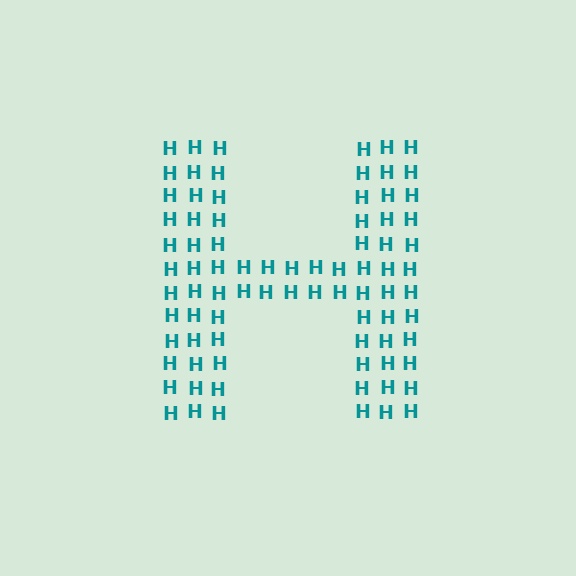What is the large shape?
The large shape is the letter H.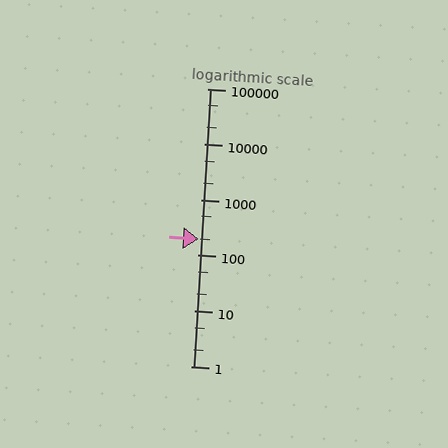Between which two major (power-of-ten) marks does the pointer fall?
The pointer is between 100 and 1000.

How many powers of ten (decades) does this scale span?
The scale spans 5 decades, from 1 to 100000.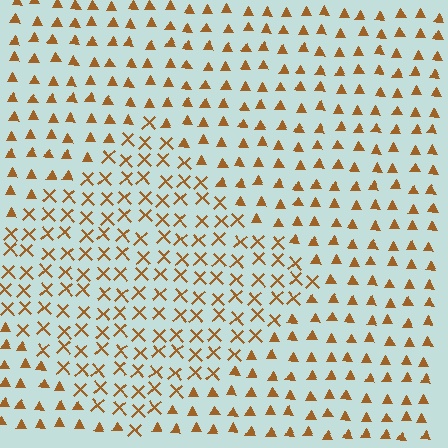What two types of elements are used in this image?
The image uses X marks inside the diamond region and triangles outside it.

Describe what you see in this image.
The image is filled with small brown elements arranged in a uniform grid. A diamond-shaped region contains X marks, while the surrounding area contains triangles. The boundary is defined purely by the change in element shape.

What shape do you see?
I see a diamond.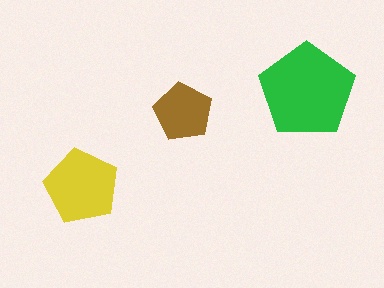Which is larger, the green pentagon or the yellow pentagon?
The green one.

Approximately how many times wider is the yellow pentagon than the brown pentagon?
About 1.5 times wider.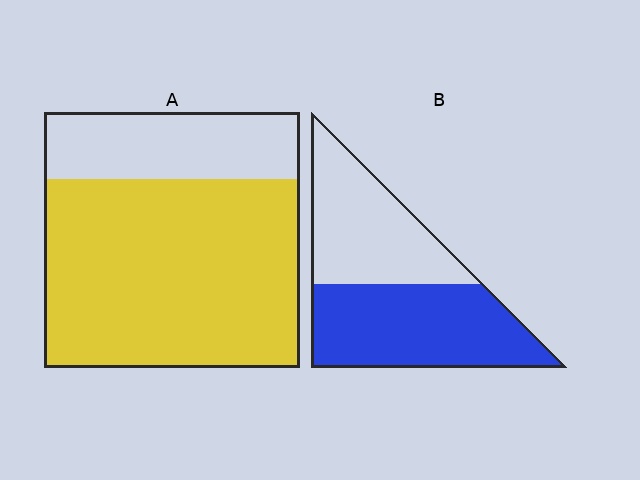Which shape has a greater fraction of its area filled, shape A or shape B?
Shape A.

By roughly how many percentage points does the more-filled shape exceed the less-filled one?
By roughly 20 percentage points (A over B).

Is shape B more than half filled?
Yes.